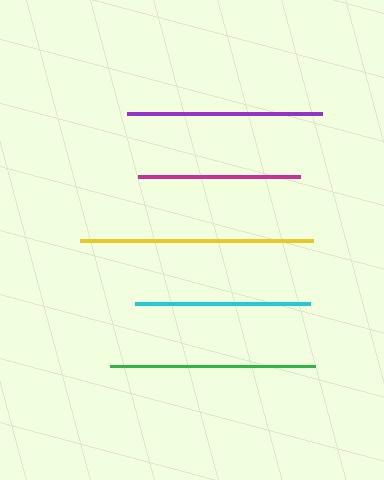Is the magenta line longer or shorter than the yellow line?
The yellow line is longer than the magenta line.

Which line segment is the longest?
The yellow line is the longest at approximately 233 pixels.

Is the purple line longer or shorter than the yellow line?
The yellow line is longer than the purple line.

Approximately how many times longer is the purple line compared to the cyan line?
The purple line is approximately 1.1 times the length of the cyan line.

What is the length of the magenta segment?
The magenta segment is approximately 161 pixels long.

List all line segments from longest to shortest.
From longest to shortest: yellow, green, purple, cyan, magenta.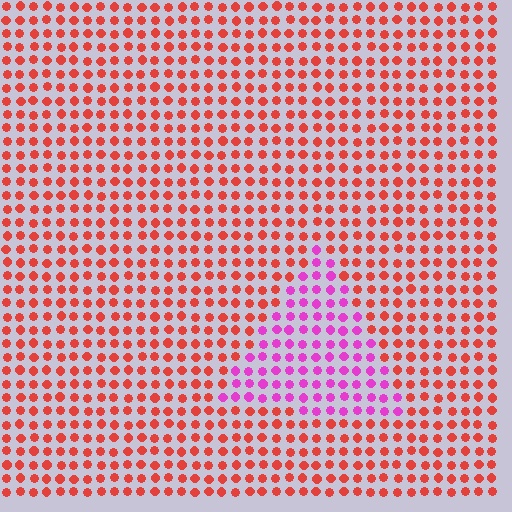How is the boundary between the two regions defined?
The boundary is defined purely by a slight shift in hue (about 54 degrees). Spacing, size, and orientation are identical on both sides.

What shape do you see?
I see a triangle.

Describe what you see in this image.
The image is filled with small red elements in a uniform arrangement. A triangle-shaped region is visible where the elements are tinted to a slightly different hue, forming a subtle color boundary.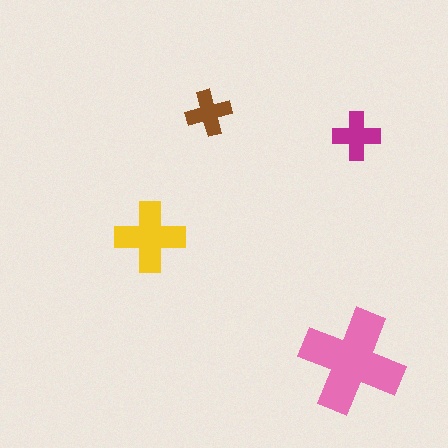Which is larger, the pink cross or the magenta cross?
The pink one.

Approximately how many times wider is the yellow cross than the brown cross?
About 1.5 times wider.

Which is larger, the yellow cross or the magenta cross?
The yellow one.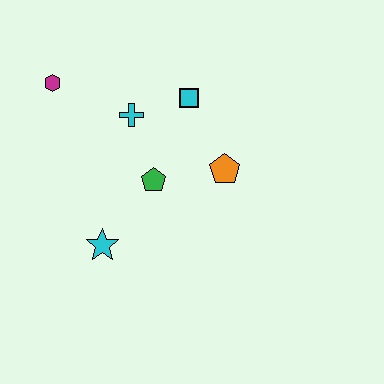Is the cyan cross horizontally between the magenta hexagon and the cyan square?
Yes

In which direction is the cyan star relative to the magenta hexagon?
The cyan star is below the magenta hexagon.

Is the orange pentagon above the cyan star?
Yes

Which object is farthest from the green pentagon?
The magenta hexagon is farthest from the green pentagon.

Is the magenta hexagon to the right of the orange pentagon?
No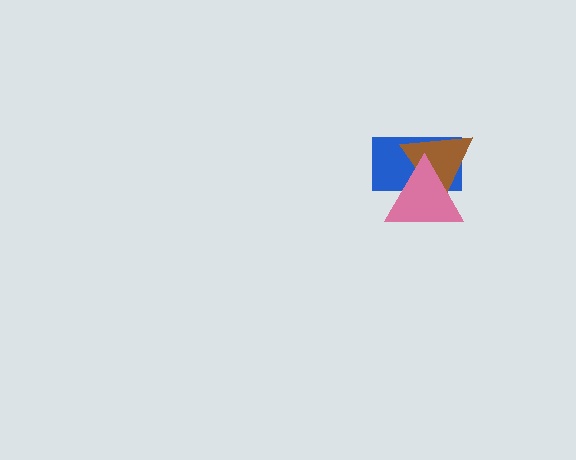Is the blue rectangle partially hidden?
Yes, it is partially covered by another shape.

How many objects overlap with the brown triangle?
2 objects overlap with the brown triangle.